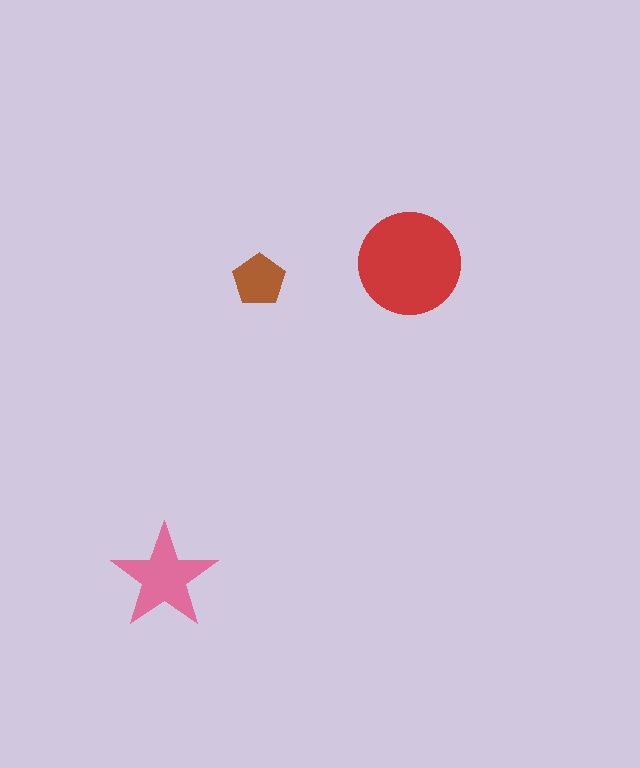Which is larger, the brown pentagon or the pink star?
The pink star.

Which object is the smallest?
The brown pentagon.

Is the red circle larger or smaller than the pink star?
Larger.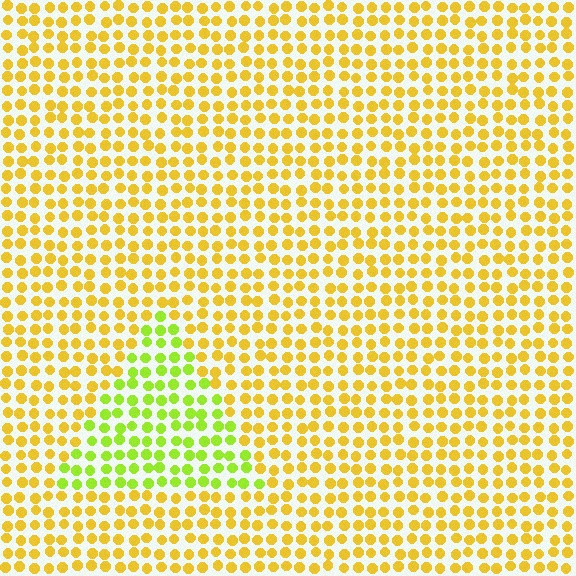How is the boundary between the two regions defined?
The boundary is defined purely by a slight shift in hue (about 39 degrees). Spacing, size, and orientation are identical on both sides.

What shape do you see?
I see a triangle.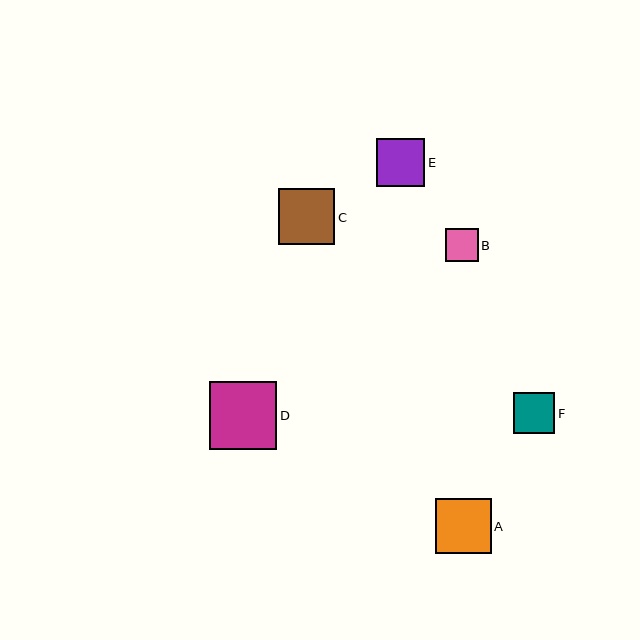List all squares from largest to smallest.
From largest to smallest: D, C, A, E, F, B.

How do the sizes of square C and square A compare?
Square C and square A are approximately the same size.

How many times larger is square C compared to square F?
Square C is approximately 1.4 times the size of square F.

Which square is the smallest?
Square B is the smallest with a size of approximately 33 pixels.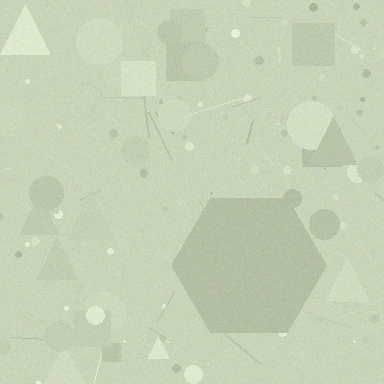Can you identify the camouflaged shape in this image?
The camouflaged shape is a hexagon.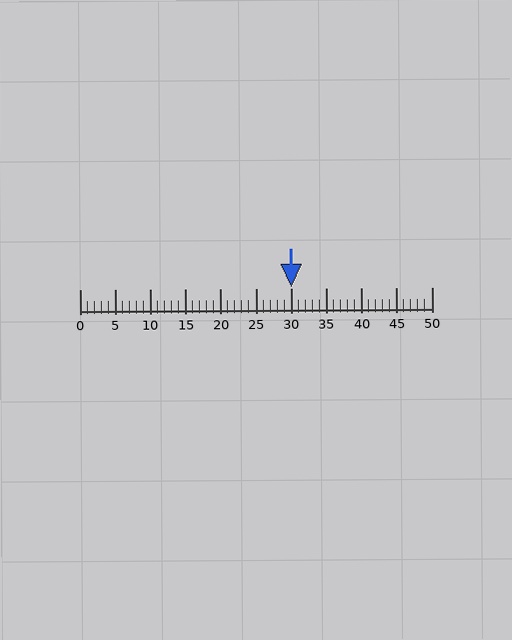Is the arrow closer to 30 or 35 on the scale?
The arrow is closer to 30.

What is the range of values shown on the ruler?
The ruler shows values from 0 to 50.